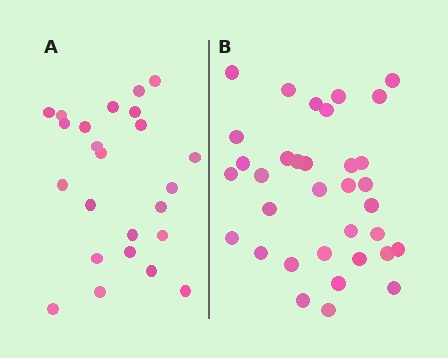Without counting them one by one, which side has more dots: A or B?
Region B (the right region) has more dots.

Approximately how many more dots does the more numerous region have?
Region B has roughly 10 or so more dots than region A.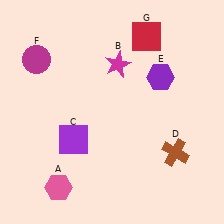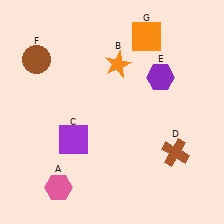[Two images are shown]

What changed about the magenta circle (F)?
In Image 1, F is magenta. In Image 2, it changed to brown.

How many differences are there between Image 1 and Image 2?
There are 3 differences between the two images.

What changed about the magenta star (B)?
In Image 1, B is magenta. In Image 2, it changed to orange.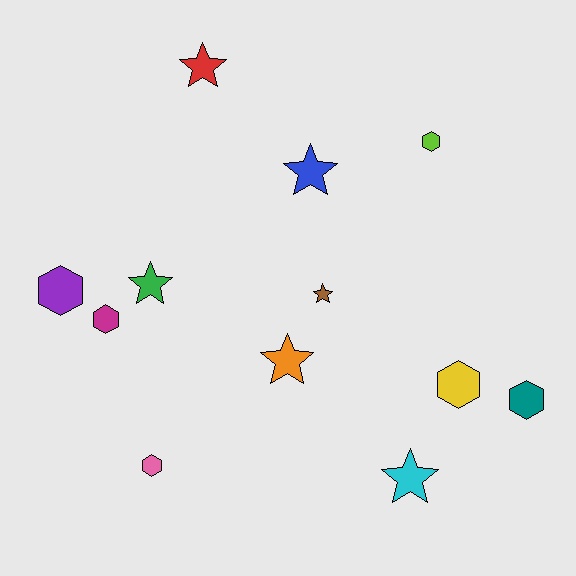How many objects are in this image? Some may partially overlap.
There are 12 objects.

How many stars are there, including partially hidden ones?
There are 6 stars.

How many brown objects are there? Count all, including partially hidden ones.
There is 1 brown object.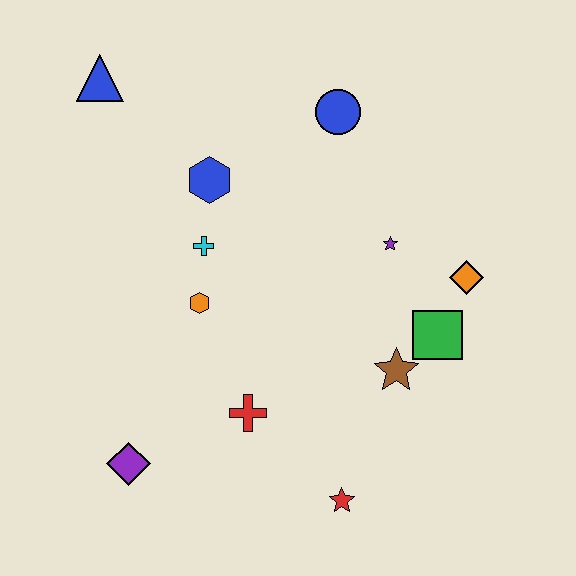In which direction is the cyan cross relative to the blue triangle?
The cyan cross is below the blue triangle.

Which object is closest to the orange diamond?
The green square is closest to the orange diamond.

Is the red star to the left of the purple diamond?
No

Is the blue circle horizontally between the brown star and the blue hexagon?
Yes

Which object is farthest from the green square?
The blue triangle is farthest from the green square.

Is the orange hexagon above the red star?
Yes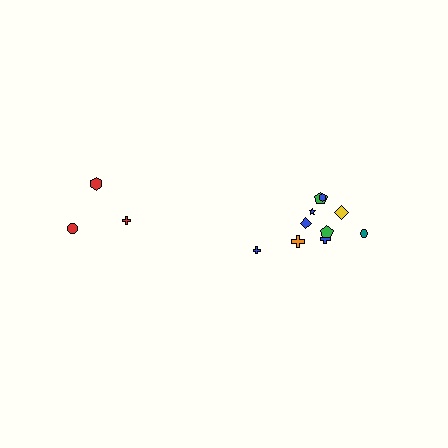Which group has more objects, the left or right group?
The right group.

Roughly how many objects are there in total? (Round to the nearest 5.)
Roughly 15 objects in total.